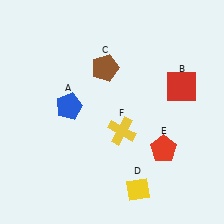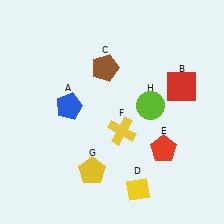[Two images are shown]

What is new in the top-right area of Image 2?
A lime circle (H) was added in the top-right area of Image 2.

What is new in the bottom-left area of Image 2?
A yellow pentagon (G) was added in the bottom-left area of Image 2.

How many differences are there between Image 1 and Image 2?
There are 2 differences between the two images.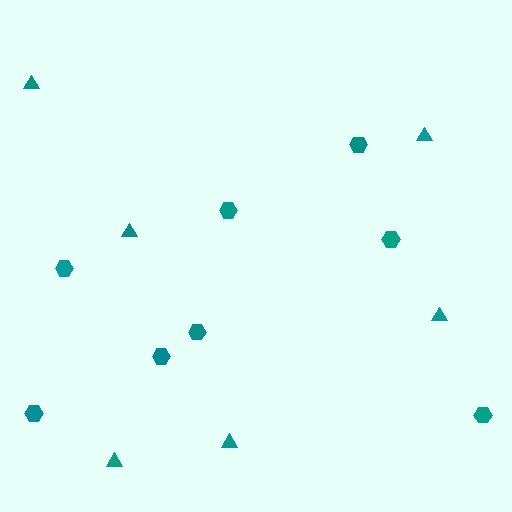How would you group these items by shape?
There are 2 groups: one group of triangles (6) and one group of hexagons (8).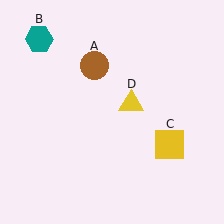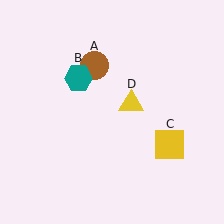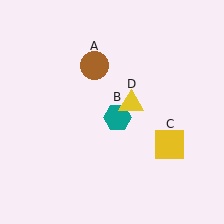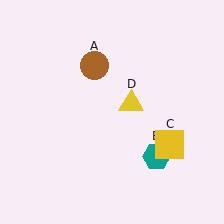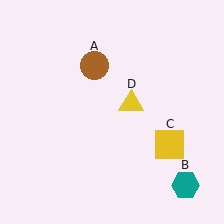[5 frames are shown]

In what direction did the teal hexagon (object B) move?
The teal hexagon (object B) moved down and to the right.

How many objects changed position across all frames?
1 object changed position: teal hexagon (object B).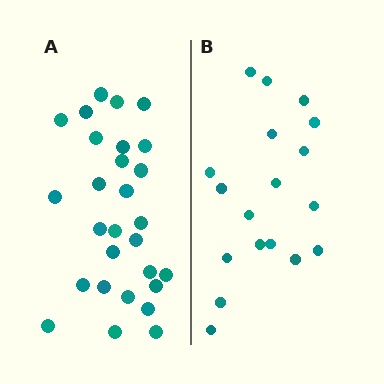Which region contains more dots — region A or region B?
Region A (the left region) has more dots.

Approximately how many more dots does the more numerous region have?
Region A has roughly 10 or so more dots than region B.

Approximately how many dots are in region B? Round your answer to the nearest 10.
About 20 dots. (The exact count is 18, which rounds to 20.)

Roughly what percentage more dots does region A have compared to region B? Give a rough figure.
About 55% more.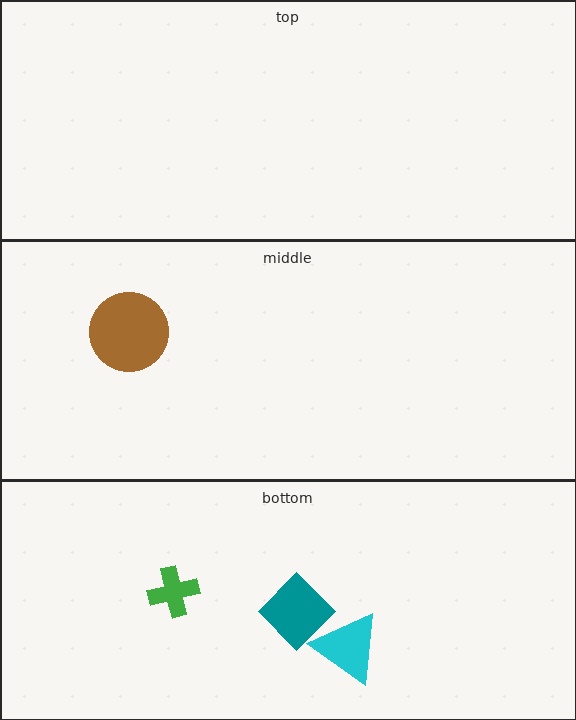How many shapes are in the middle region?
1.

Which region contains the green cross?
The bottom region.